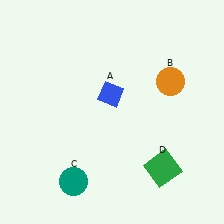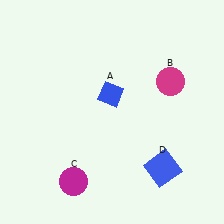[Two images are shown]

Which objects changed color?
B changed from orange to magenta. C changed from teal to magenta. D changed from green to blue.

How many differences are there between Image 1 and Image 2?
There are 3 differences between the two images.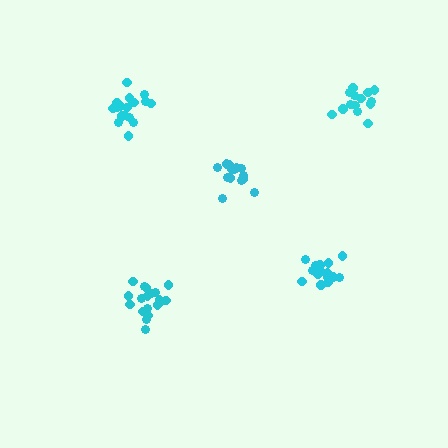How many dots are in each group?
Group 1: 16 dots, Group 2: 19 dots, Group 3: 14 dots, Group 4: 14 dots, Group 5: 17 dots (80 total).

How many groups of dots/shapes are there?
There are 5 groups.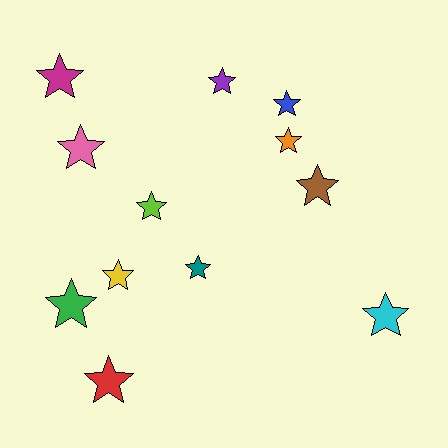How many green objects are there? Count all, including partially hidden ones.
There is 1 green object.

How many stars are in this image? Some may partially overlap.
There are 12 stars.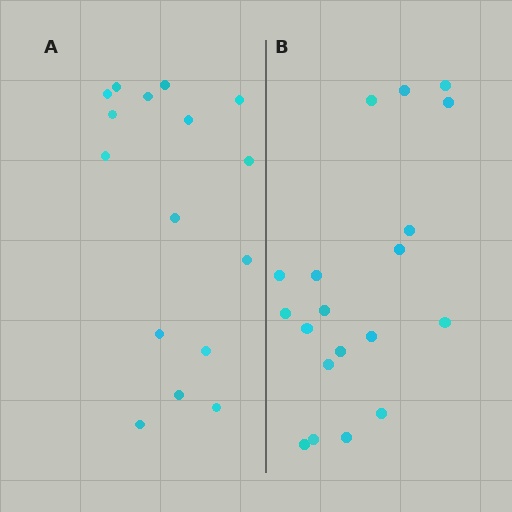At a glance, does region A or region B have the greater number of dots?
Region B (the right region) has more dots.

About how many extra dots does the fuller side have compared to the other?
Region B has just a few more — roughly 2 or 3 more dots than region A.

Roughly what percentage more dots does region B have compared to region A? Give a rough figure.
About 20% more.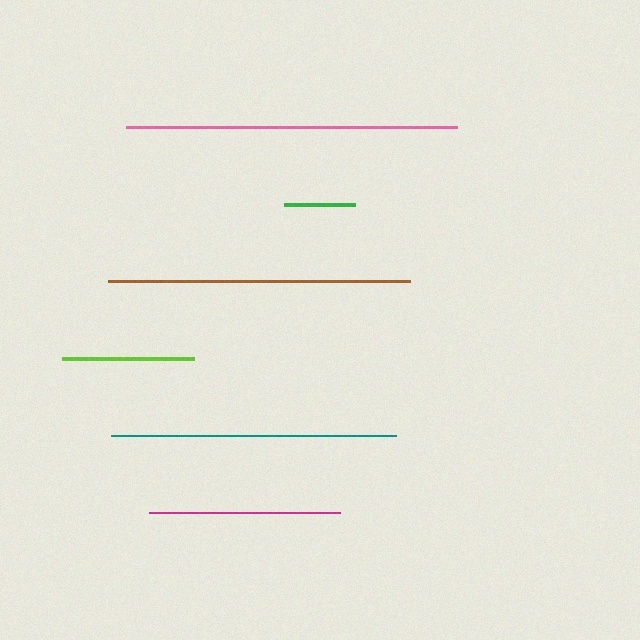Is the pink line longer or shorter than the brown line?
The pink line is longer than the brown line.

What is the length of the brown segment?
The brown segment is approximately 302 pixels long.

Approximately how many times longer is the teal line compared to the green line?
The teal line is approximately 4.0 times the length of the green line.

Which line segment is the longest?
The pink line is the longest at approximately 331 pixels.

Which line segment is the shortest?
The green line is the shortest at approximately 71 pixels.